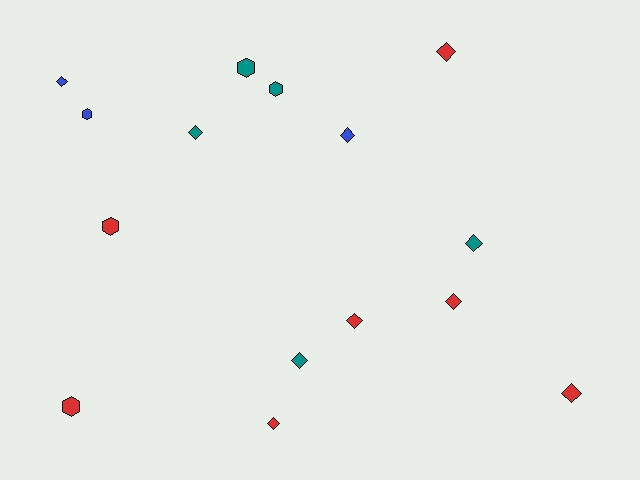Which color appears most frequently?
Red, with 7 objects.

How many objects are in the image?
There are 15 objects.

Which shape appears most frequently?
Diamond, with 10 objects.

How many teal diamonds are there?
There are 3 teal diamonds.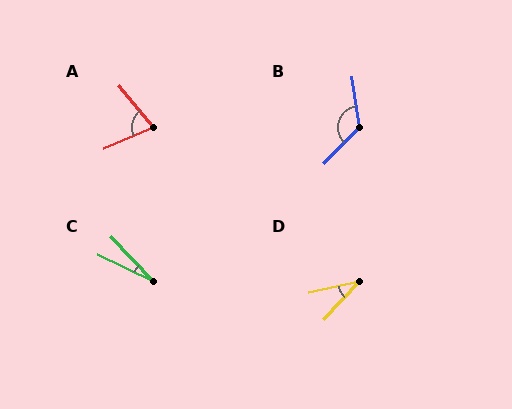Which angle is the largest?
B, at approximately 126 degrees.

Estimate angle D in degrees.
Approximately 35 degrees.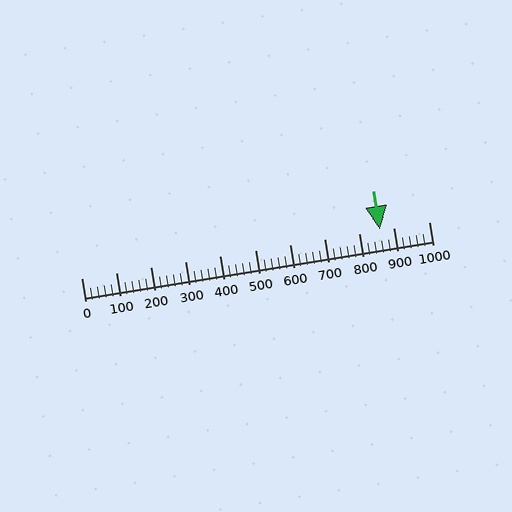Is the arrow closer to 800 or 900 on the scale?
The arrow is closer to 900.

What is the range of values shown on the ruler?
The ruler shows values from 0 to 1000.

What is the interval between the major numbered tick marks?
The major tick marks are spaced 100 units apart.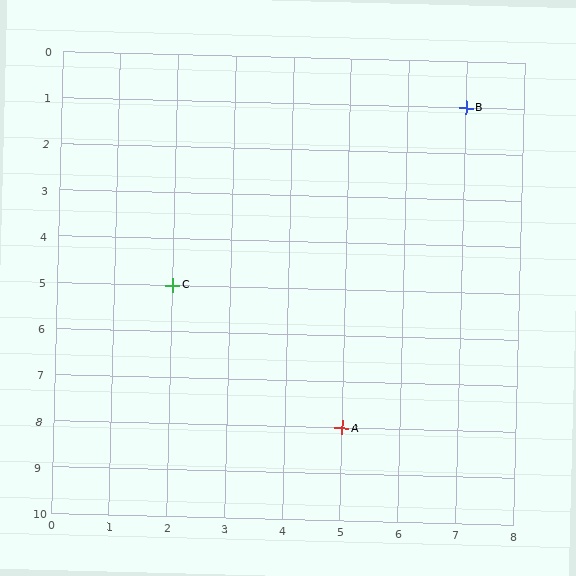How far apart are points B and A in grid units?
Points B and A are 2 columns and 7 rows apart (about 7.3 grid units diagonally).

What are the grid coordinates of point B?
Point B is at grid coordinates (7, 1).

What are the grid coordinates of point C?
Point C is at grid coordinates (2, 5).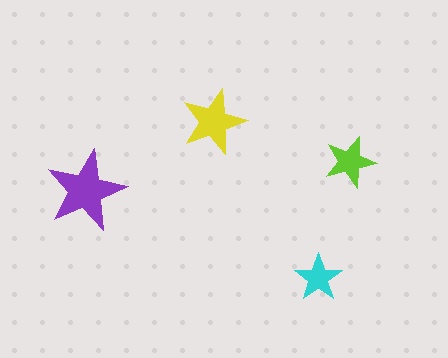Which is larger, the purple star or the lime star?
The purple one.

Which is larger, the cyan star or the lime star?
The lime one.